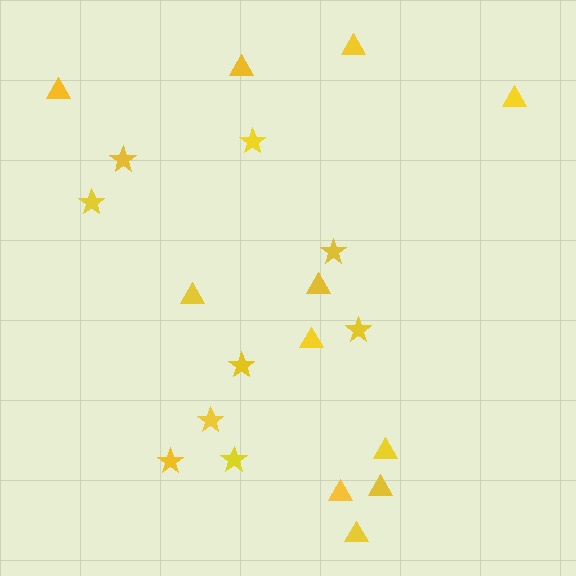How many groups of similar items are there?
There are 2 groups: one group of stars (9) and one group of triangles (11).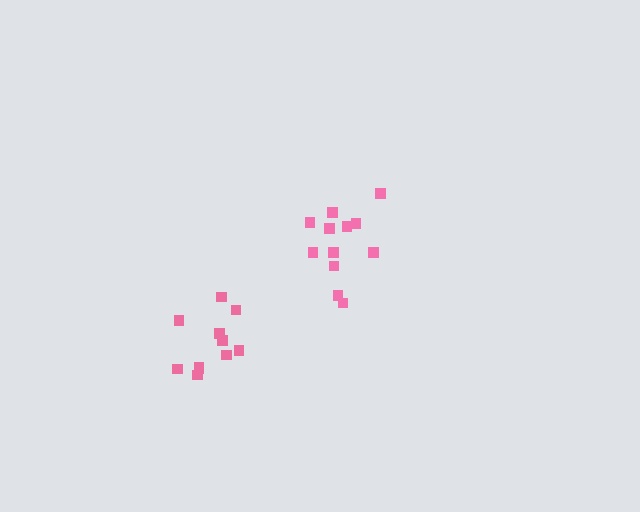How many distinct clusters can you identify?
There are 2 distinct clusters.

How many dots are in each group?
Group 1: 11 dots, Group 2: 12 dots (23 total).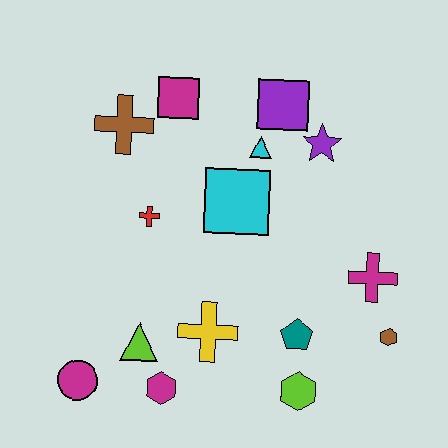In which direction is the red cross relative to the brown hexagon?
The red cross is to the left of the brown hexagon.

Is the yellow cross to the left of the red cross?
No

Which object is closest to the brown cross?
The magenta square is closest to the brown cross.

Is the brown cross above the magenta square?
No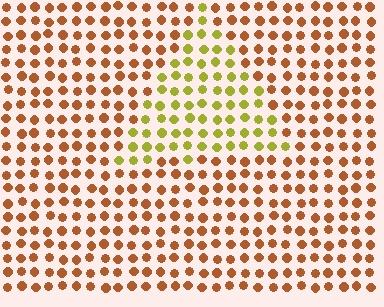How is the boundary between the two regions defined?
The boundary is defined purely by a slight shift in hue (about 47 degrees). Spacing, size, and orientation are identical on both sides.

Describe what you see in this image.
The image is filled with small brown elements in a uniform arrangement. A triangle-shaped region is visible where the elements are tinted to a slightly different hue, forming a subtle color boundary.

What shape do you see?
I see a triangle.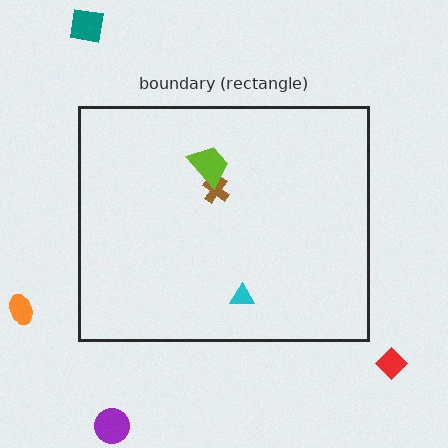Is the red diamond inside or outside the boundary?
Outside.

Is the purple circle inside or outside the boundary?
Outside.